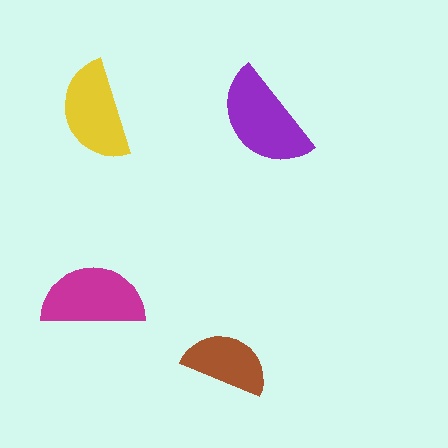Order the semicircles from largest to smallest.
the purple one, the magenta one, the yellow one, the brown one.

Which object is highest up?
The yellow semicircle is topmost.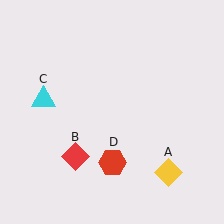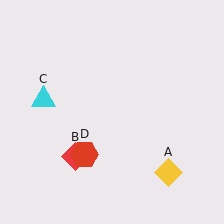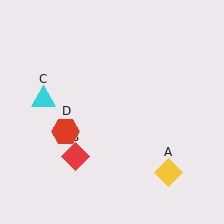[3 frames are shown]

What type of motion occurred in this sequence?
The red hexagon (object D) rotated clockwise around the center of the scene.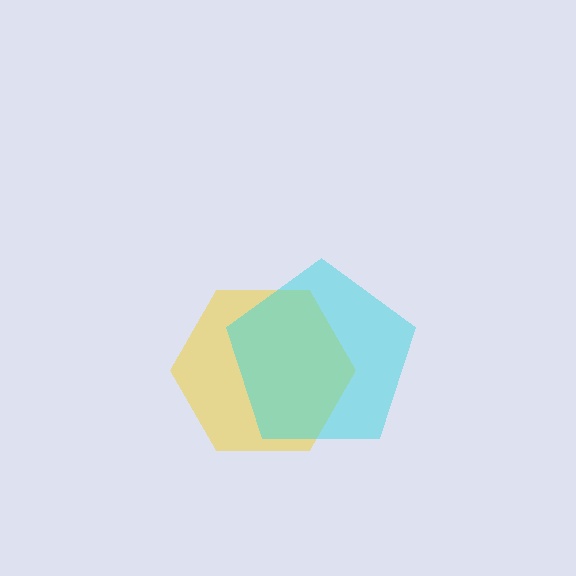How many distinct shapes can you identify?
There are 2 distinct shapes: a yellow hexagon, a cyan pentagon.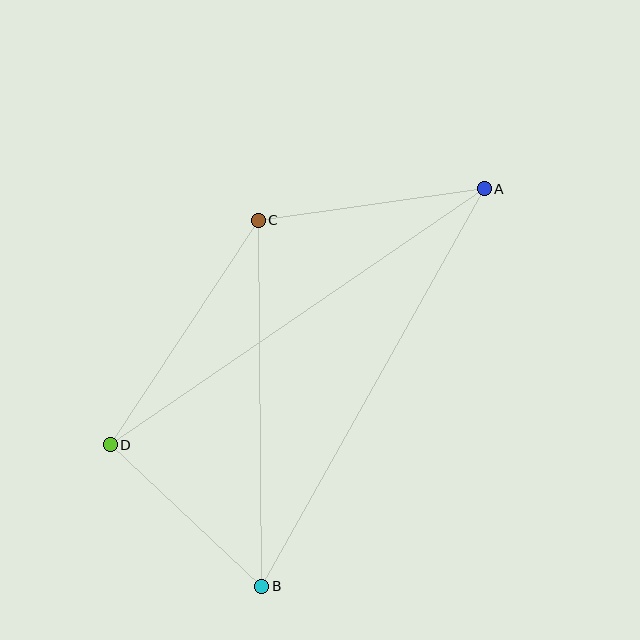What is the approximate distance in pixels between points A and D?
The distance between A and D is approximately 453 pixels.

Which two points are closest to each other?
Points B and D are closest to each other.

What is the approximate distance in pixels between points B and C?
The distance between B and C is approximately 366 pixels.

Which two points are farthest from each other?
Points A and B are farthest from each other.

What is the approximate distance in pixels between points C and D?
The distance between C and D is approximately 269 pixels.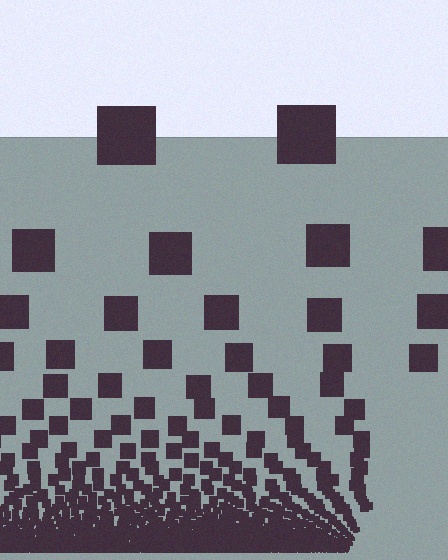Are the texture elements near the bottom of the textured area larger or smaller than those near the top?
Smaller. The gradient is inverted — elements near the bottom are smaller and denser.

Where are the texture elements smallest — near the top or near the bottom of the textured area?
Near the bottom.